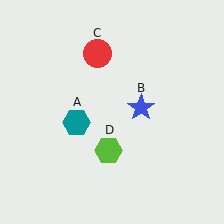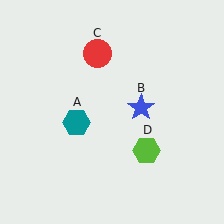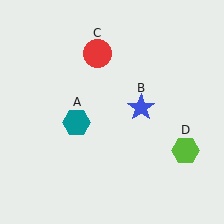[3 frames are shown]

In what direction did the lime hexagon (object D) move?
The lime hexagon (object D) moved right.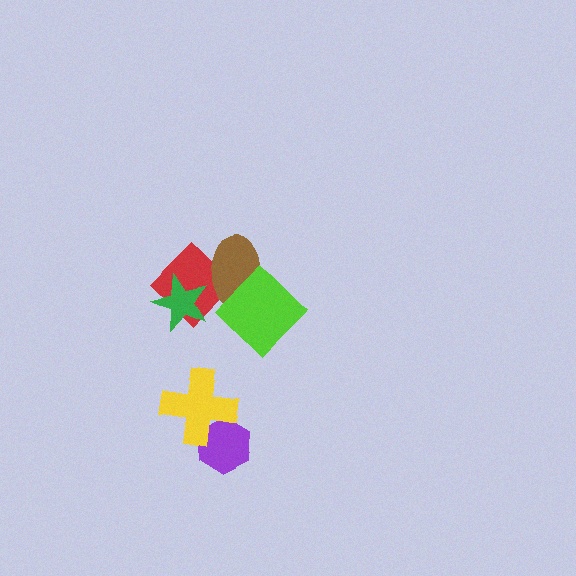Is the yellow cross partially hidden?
No, no other shape covers it.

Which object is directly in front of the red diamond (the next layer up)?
The brown ellipse is directly in front of the red diamond.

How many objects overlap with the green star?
1 object overlaps with the green star.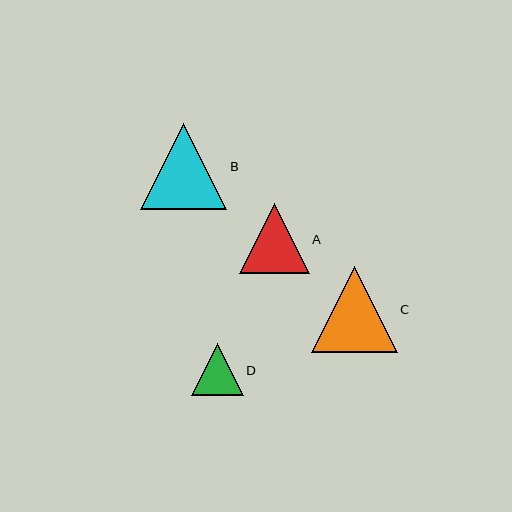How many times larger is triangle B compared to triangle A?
Triangle B is approximately 1.2 times the size of triangle A.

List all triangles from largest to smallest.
From largest to smallest: B, C, A, D.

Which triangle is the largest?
Triangle B is the largest with a size of approximately 86 pixels.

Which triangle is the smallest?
Triangle D is the smallest with a size of approximately 52 pixels.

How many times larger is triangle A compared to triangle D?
Triangle A is approximately 1.3 times the size of triangle D.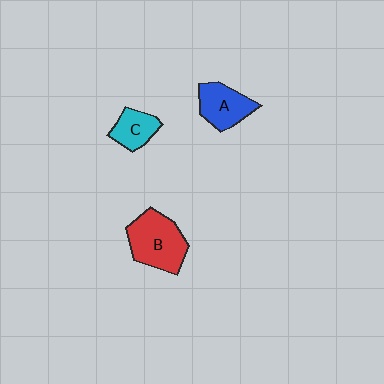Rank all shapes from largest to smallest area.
From largest to smallest: B (red), A (blue), C (cyan).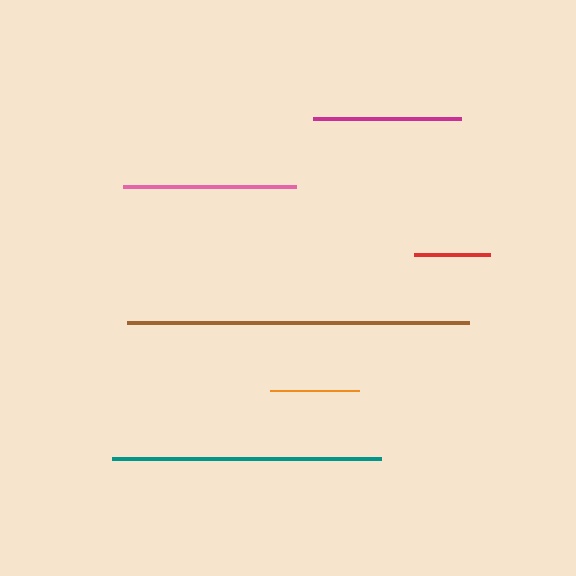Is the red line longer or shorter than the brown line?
The brown line is longer than the red line.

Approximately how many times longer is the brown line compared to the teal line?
The brown line is approximately 1.3 times the length of the teal line.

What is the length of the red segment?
The red segment is approximately 76 pixels long.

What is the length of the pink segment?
The pink segment is approximately 173 pixels long.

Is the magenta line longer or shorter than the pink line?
The pink line is longer than the magenta line.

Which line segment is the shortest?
The red line is the shortest at approximately 76 pixels.